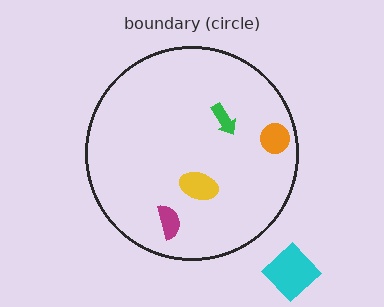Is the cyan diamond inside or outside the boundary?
Outside.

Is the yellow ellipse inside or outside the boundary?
Inside.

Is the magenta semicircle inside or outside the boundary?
Inside.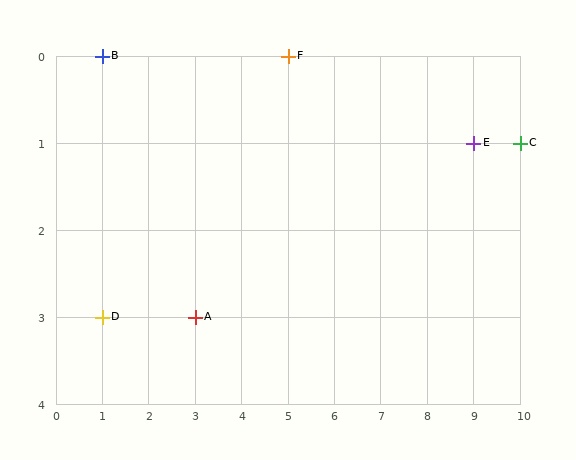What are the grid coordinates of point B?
Point B is at grid coordinates (1, 0).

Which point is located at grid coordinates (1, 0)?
Point B is at (1, 0).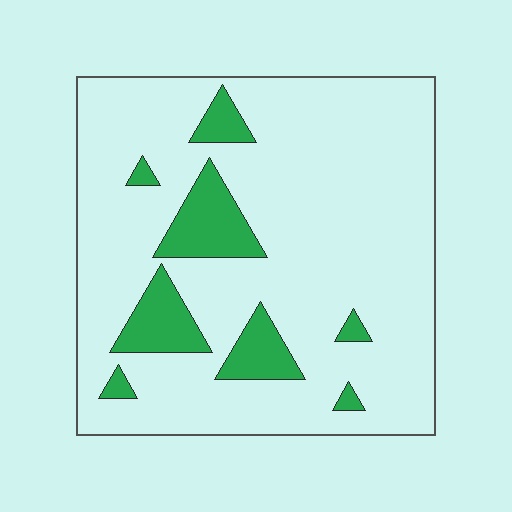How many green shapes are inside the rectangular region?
8.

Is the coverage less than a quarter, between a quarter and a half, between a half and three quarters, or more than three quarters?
Less than a quarter.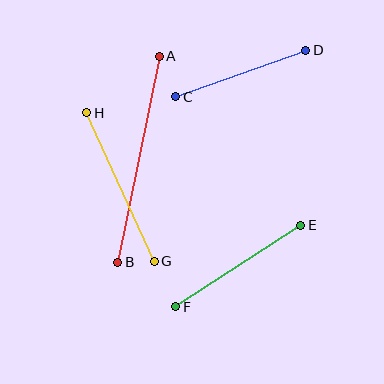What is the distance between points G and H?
The distance is approximately 163 pixels.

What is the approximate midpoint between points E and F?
The midpoint is at approximately (238, 266) pixels.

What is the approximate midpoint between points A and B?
The midpoint is at approximately (139, 159) pixels.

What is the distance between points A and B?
The distance is approximately 210 pixels.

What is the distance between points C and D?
The distance is approximately 138 pixels.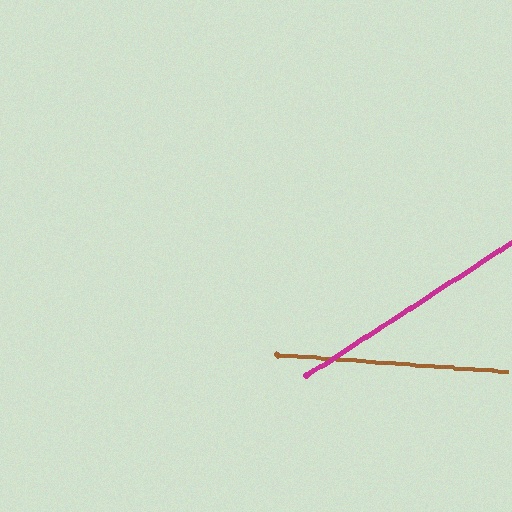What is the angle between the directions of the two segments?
Approximately 37 degrees.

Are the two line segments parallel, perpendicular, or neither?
Neither parallel nor perpendicular — they differ by about 37°.